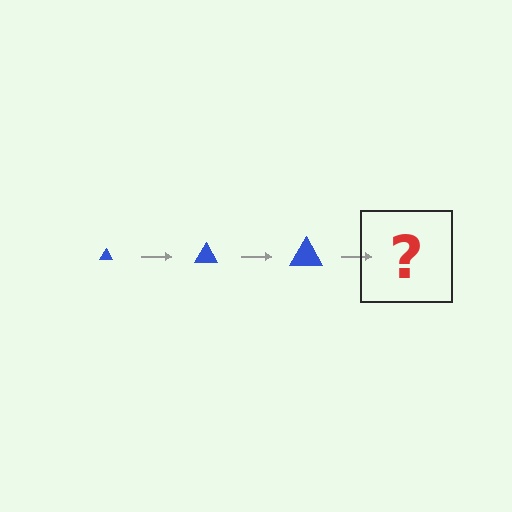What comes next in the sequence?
The next element should be a blue triangle, larger than the previous one.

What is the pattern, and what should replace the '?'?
The pattern is that the triangle gets progressively larger each step. The '?' should be a blue triangle, larger than the previous one.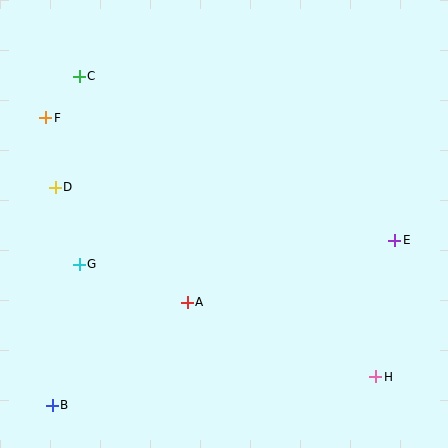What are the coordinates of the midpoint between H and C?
The midpoint between H and C is at (228, 227).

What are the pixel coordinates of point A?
Point A is at (187, 302).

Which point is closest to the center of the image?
Point A at (187, 302) is closest to the center.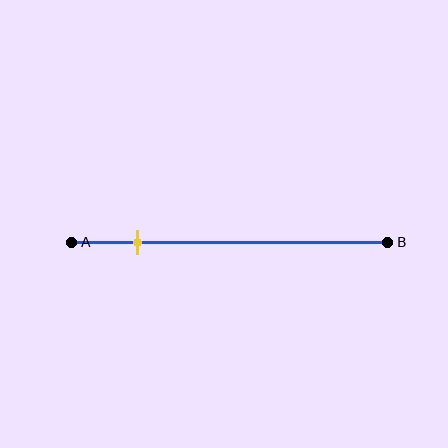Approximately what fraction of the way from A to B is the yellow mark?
The yellow mark is approximately 20% of the way from A to B.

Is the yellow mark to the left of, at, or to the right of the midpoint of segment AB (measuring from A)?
The yellow mark is to the left of the midpoint of segment AB.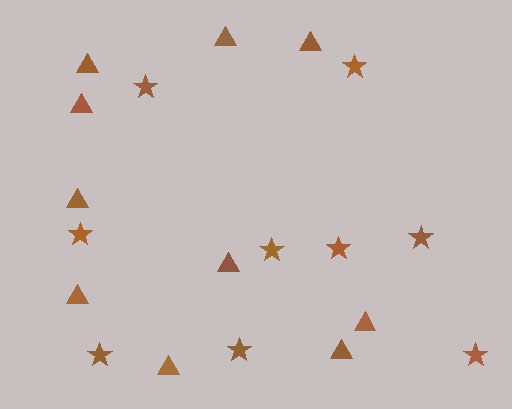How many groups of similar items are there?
There are 2 groups: one group of triangles (10) and one group of stars (9).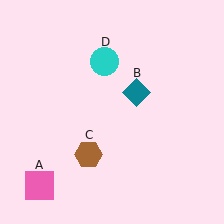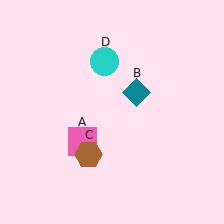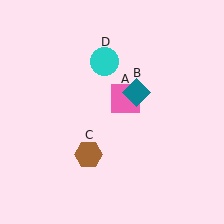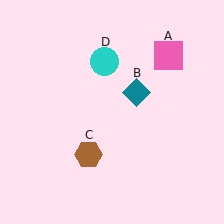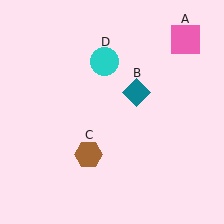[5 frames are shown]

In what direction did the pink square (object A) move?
The pink square (object A) moved up and to the right.